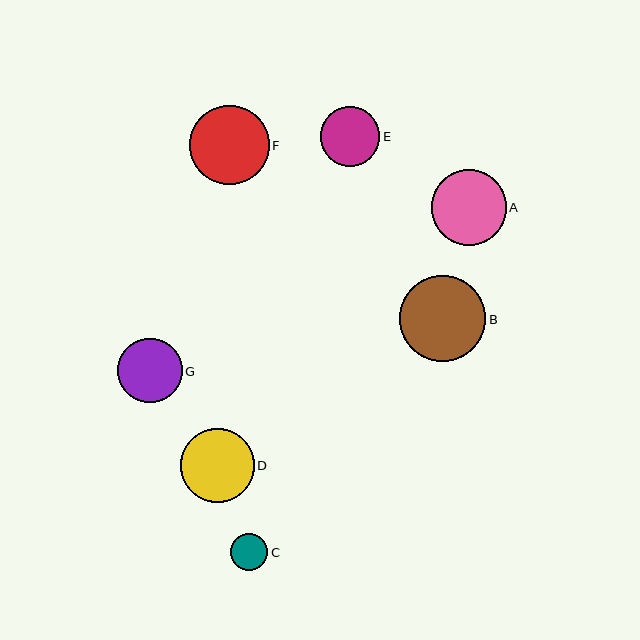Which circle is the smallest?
Circle C is the smallest with a size of approximately 37 pixels.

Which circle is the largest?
Circle B is the largest with a size of approximately 86 pixels.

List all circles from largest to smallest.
From largest to smallest: B, F, A, D, G, E, C.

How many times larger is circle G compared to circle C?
Circle G is approximately 1.7 times the size of circle C.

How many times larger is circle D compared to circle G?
Circle D is approximately 1.1 times the size of circle G.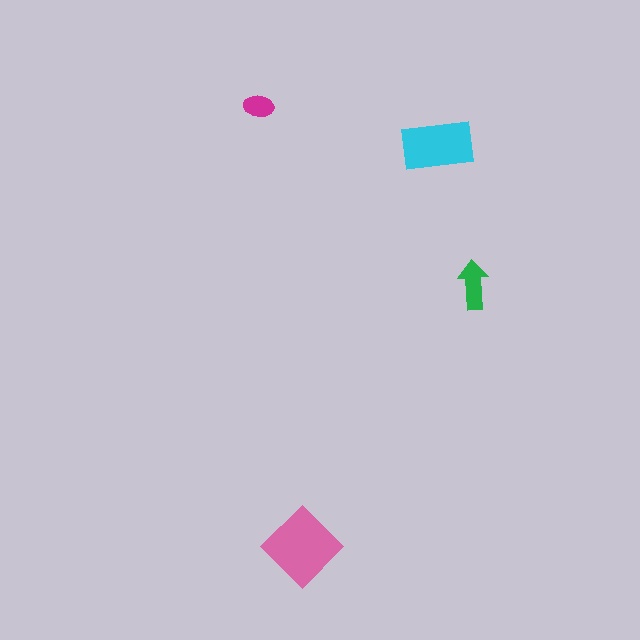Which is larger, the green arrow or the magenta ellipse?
The green arrow.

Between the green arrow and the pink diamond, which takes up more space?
The pink diamond.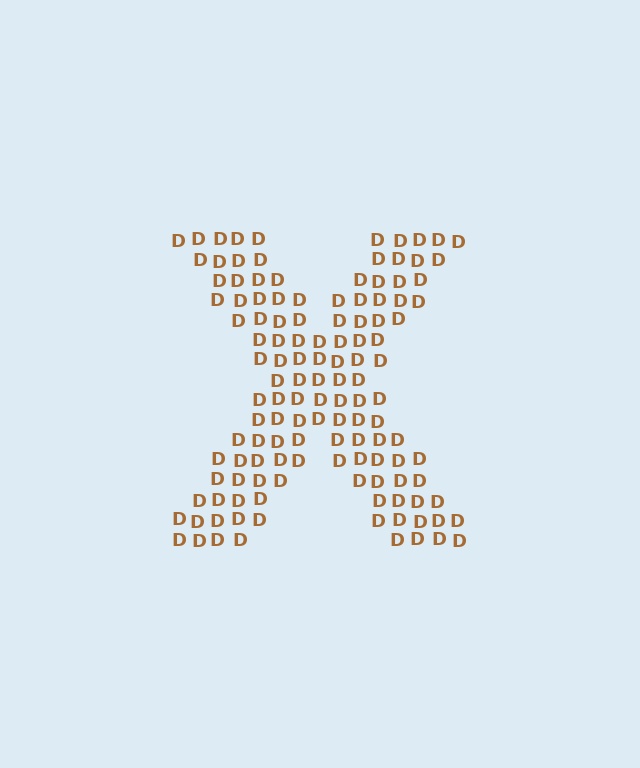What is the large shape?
The large shape is the letter X.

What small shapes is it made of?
It is made of small letter D's.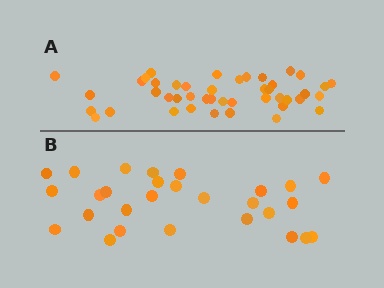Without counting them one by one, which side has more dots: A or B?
Region A (the top region) has more dots.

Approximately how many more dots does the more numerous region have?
Region A has approximately 15 more dots than region B.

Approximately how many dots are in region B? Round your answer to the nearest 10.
About 30 dots. (The exact count is 28, which rounds to 30.)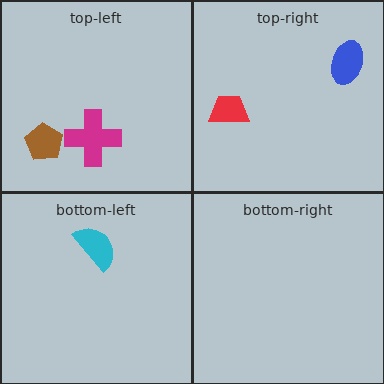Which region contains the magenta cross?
The top-left region.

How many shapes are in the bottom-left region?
1.